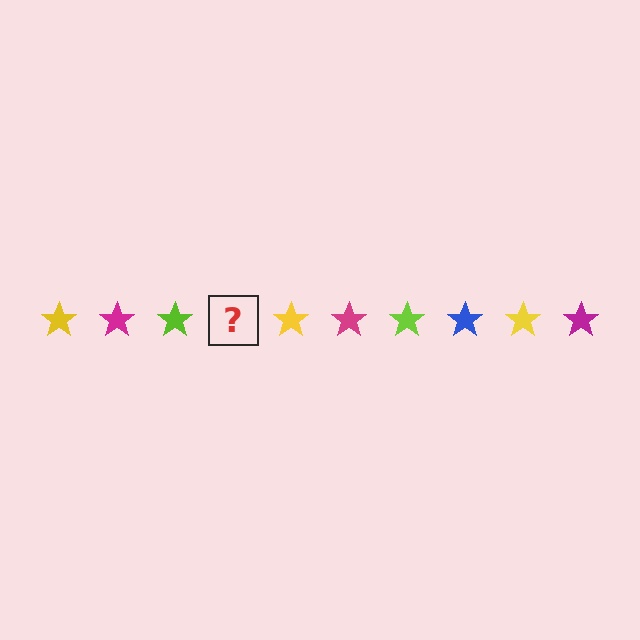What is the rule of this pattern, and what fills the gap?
The rule is that the pattern cycles through yellow, magenta, lime, blue stars. The gap should be filled with a blue star.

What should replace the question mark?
The question mark should be replaced with a blue star.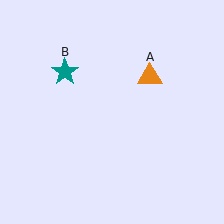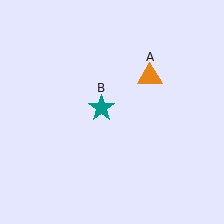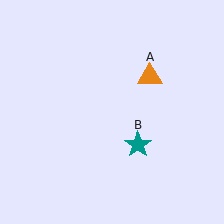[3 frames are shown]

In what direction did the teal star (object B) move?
The teal star (object B) moved down and to the right.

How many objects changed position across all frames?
1 object changed position: teal star (object B).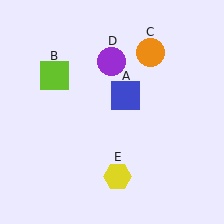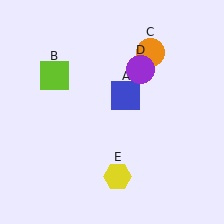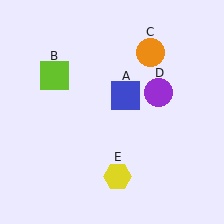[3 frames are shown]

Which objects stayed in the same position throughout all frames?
Blue square (object A) and lime square (object B) and orange circle (object C) and yellow hexagon (object E) remained stationary.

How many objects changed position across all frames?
1 object changed position: purple circle (object D).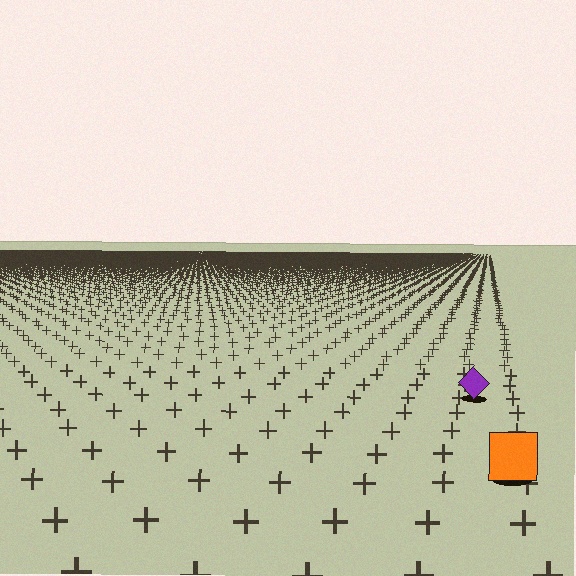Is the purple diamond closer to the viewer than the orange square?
No. The orange square is closer — you can tell from the texture gradient: the ground texture is coarser near it.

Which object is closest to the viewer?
The orange square is closest. The texture marks near it are larger and more spread out.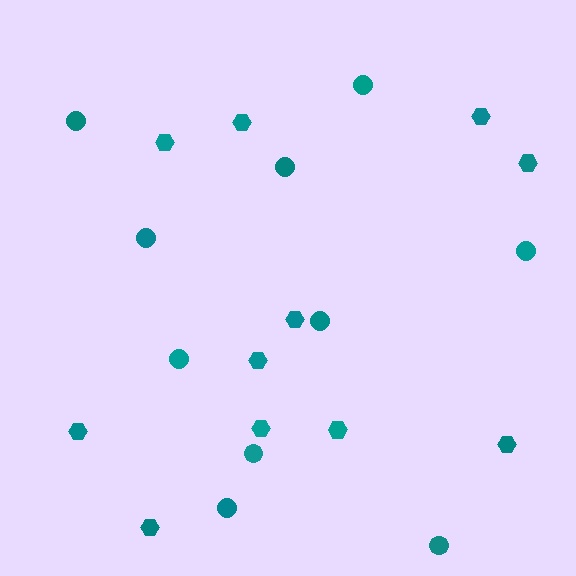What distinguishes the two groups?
There are 2 groups: one group of circles (10) and one group of hexagons (11).